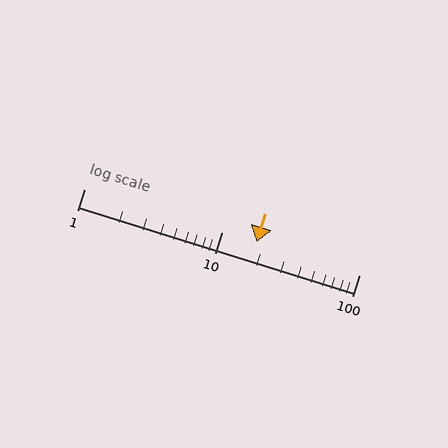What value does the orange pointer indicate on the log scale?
The pointer indicates approximately 18.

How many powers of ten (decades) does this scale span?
The scale spans 2 decades, from 1 to 100.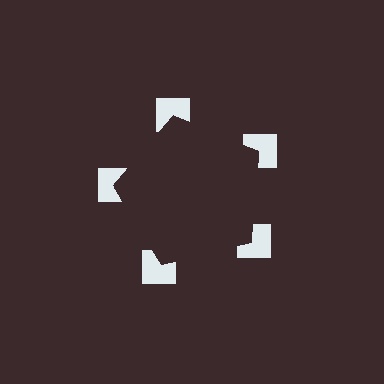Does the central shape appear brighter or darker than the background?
It typically appears slightly darker than the background, even though no actual brightness change is drawn.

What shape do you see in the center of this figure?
An illusory pentagon — its edges are inferred from the aligned wedge cuts in the notched squares, not physically drawn.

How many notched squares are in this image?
There are 5 — one at each vertex of the illusory pentagon.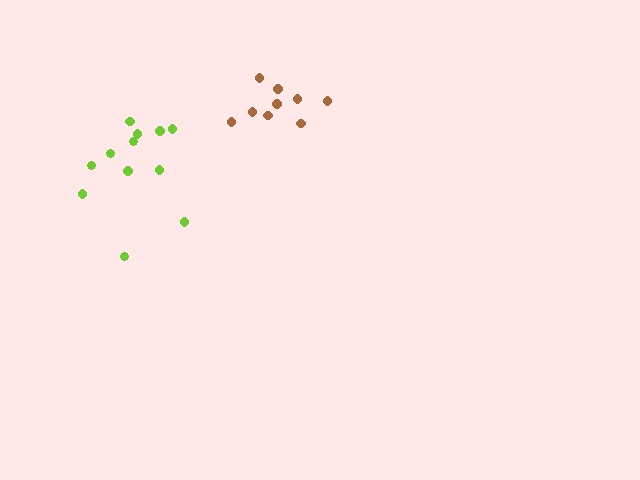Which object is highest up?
The brown cluster is topmost.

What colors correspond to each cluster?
The clusters are colored: lime, brown.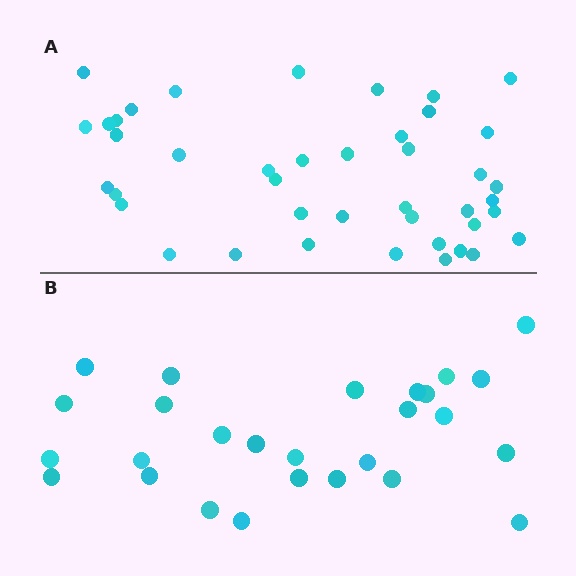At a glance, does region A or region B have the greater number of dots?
Region A (the top region) has more dots.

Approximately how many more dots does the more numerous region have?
Region A has approximately 15 more dots than region B.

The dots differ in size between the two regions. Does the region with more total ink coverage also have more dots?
No. Region B has more total ink coverage because its dots are larger, but region A actually contains more individual dots. Total area can be misleading — the number of items is what matters here.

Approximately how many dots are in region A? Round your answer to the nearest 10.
About 40 dots. (The exact count is 42, which rounds to 40.)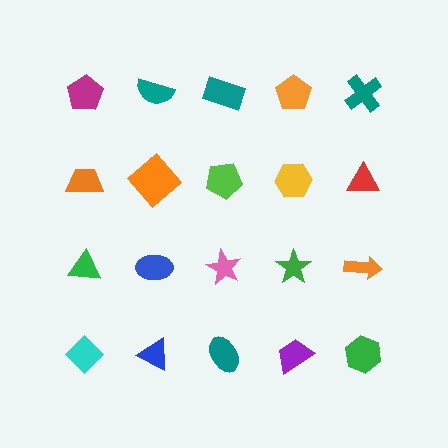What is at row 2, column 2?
An orange diamond.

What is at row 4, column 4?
A purple trapezoid.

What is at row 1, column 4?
An orange pentagon.